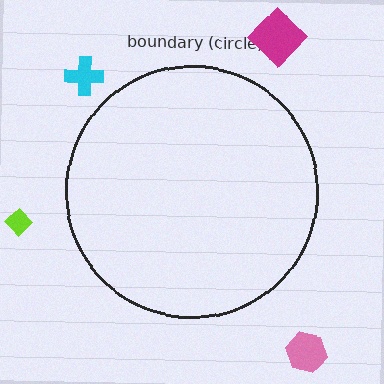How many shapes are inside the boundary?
0 inside, 4 outside.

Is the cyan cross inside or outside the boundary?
Outside.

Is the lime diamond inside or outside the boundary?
Outside.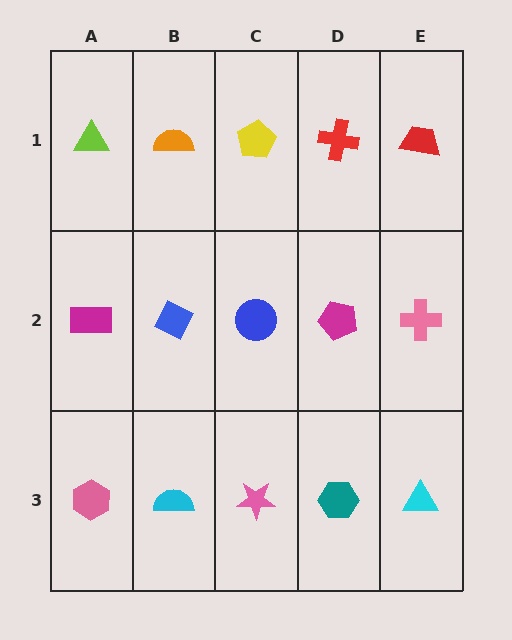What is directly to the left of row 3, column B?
A pink hexagon.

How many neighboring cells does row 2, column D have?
4.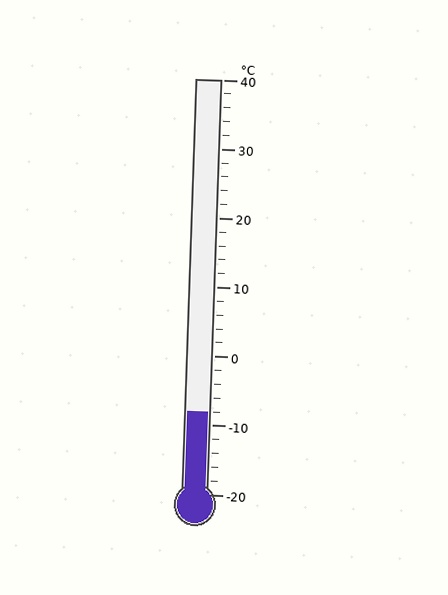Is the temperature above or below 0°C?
The temperature is below 0°C.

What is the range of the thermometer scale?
The thermometer scale ranges from -20°C to 40°C.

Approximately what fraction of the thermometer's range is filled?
The thermometer is filled to approximately 20% of its range.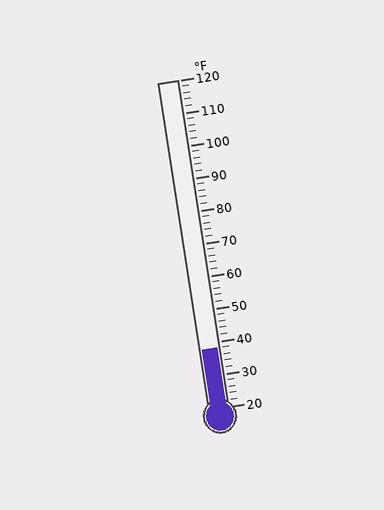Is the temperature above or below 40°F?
The temperature is below 40°F.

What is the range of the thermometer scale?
The thermometer scale ranges from 20°F to 120°F.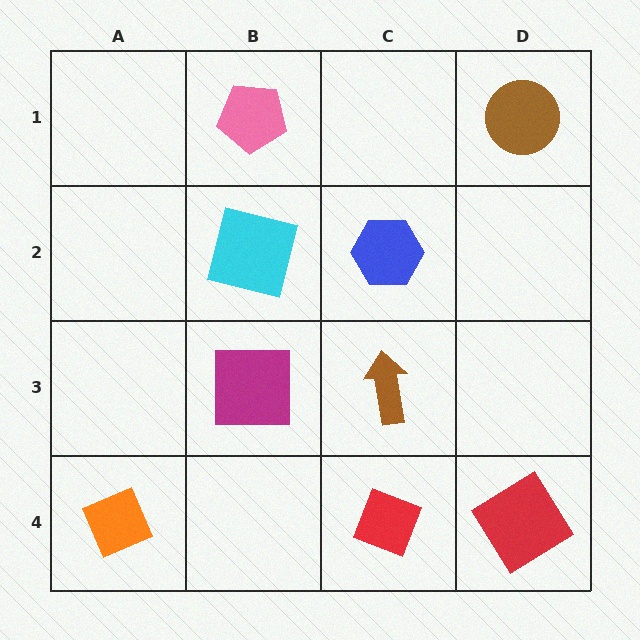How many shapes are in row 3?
2 shapes.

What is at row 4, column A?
An orange diamond.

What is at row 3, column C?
A brown arrow.